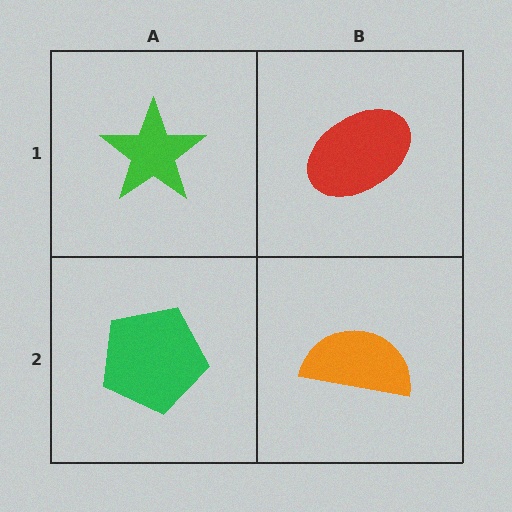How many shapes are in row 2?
2 shapes.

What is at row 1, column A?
A green star.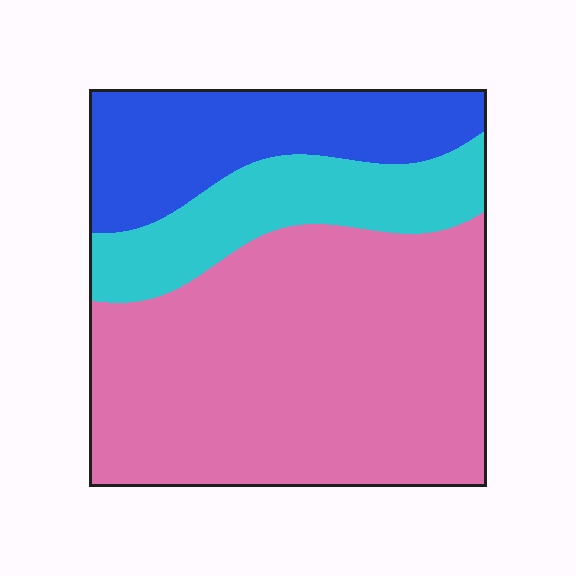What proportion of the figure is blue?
Blue covers about 20% of the figure.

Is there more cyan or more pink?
Pink.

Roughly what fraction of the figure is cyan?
Cyan takes up less than a quarter of the figure.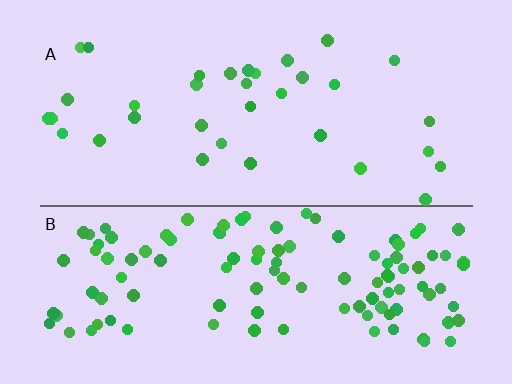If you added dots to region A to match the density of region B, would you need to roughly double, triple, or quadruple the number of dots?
Approximately triple.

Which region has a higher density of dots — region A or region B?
B (the bottom).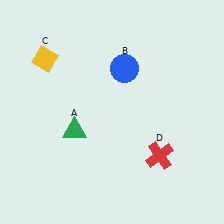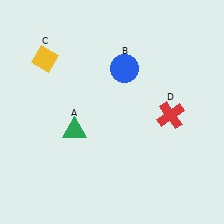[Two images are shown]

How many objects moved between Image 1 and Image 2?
1 object moved between the two images.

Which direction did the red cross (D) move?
The red cross (D) moved up.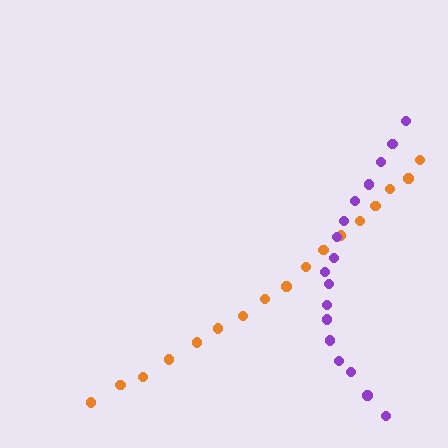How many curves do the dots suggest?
There are 2 distinct paths.